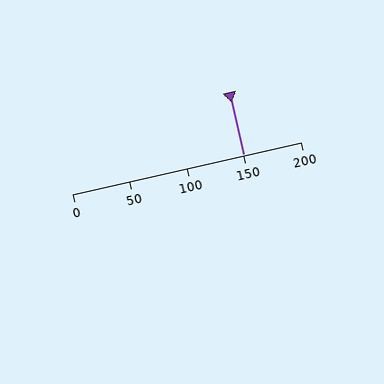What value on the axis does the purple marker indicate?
The marker indicates approximately 150.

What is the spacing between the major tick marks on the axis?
The major ticks are spaced 50 apart.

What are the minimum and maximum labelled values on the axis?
The axis runs from 0 to 200.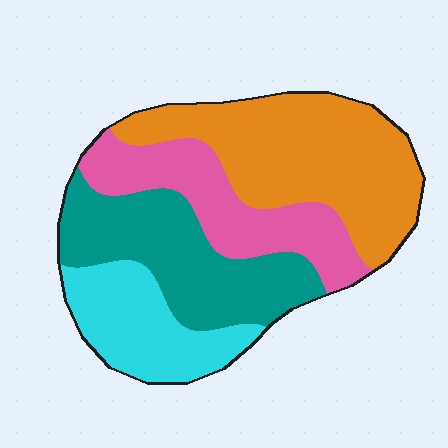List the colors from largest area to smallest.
From largest to smallest: orange, teal, pink, cyan.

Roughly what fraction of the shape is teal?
Teal takes up about one quarter (1/4) of the shape.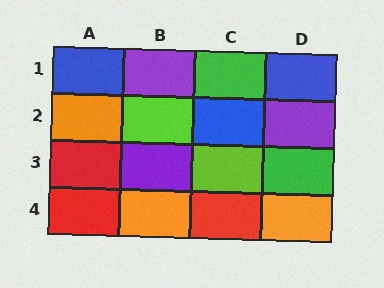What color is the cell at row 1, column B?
Purple.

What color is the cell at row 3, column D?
Green.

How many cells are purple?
3 cells are purple.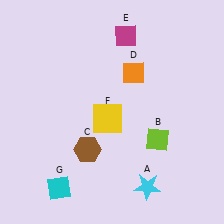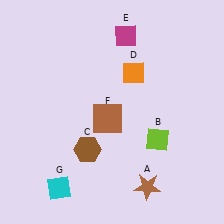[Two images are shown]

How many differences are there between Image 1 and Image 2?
There are 2 differences between the two images.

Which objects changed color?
A changed from cyan to brown. F changed from yellow to brown.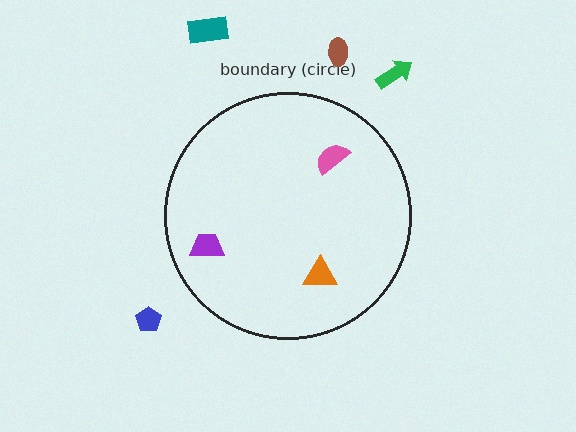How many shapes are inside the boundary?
3 inside, 4 outside.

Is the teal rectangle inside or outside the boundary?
Outside.